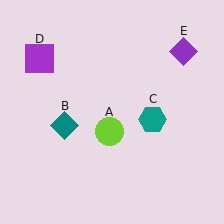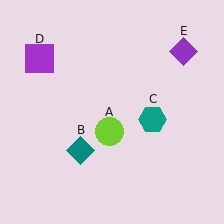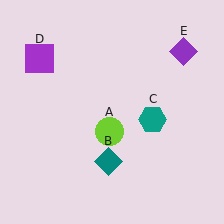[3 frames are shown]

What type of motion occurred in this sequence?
The teal diamond (object B) rotated counterclockwise around the center of the scene.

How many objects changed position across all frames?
1 object changed position: teal diamond (object B).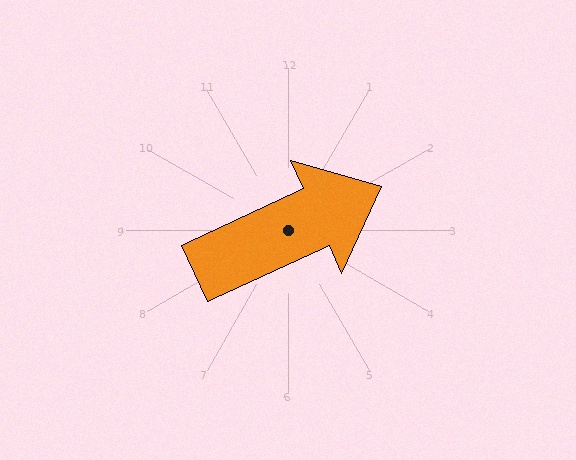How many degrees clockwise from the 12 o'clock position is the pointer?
Approximately 65 degrees.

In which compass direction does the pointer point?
Northeast.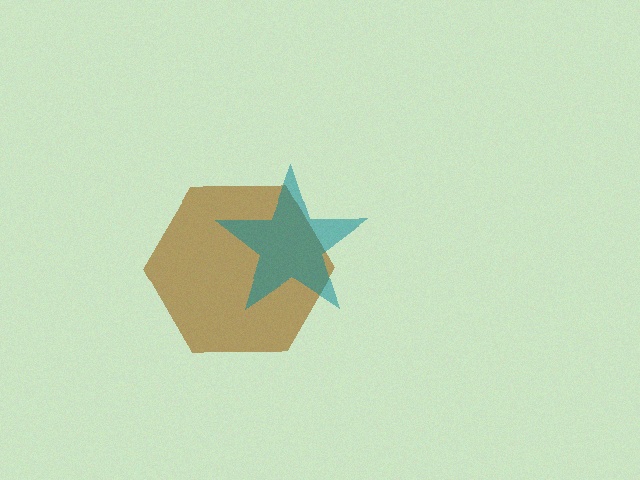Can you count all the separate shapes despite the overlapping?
Yes, there are 2 separate shapes.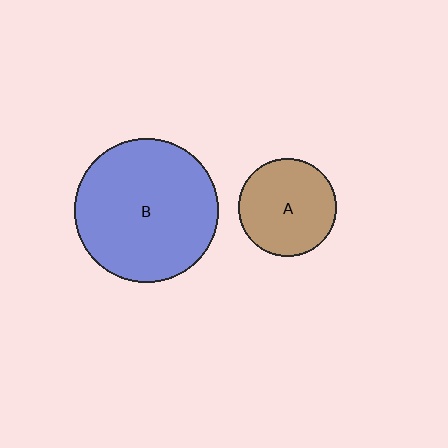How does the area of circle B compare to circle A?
Approximately 2.2 times.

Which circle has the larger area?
Circle B (blue).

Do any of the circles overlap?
No, none of the circles overlap.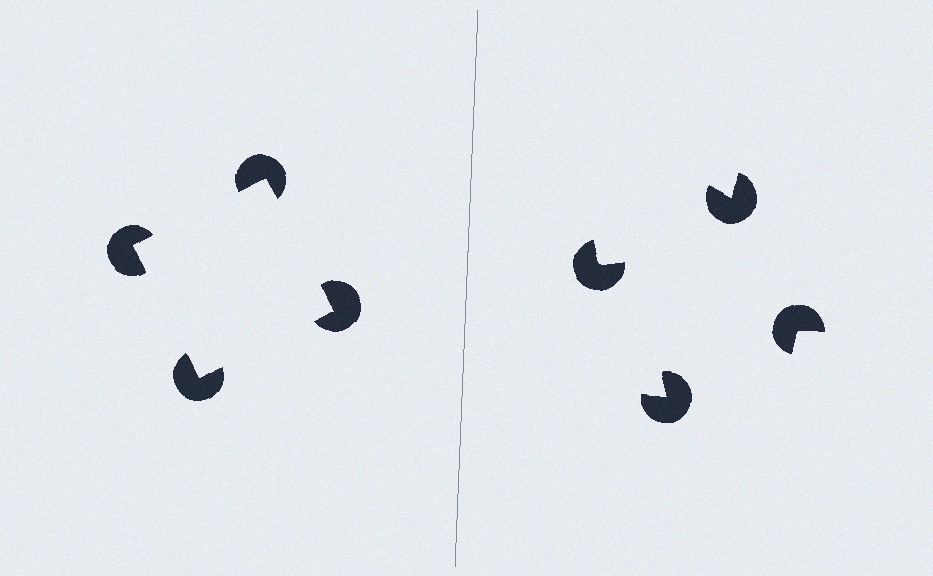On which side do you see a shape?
An illusory square appears on the left side. On the right side the wedge cuts are rotated, so no coherent shape forms.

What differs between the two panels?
The pac-man discs are positioned identically on both sides; only the wedge orientations differ. On the left they align to a square; on the right they are misaligned.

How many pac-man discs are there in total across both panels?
8 — 4 on each side.